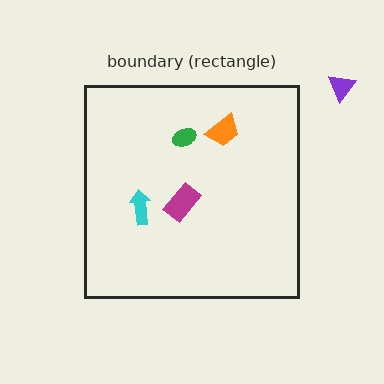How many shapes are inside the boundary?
4 inside, 1 outside.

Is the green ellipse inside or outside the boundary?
Inside.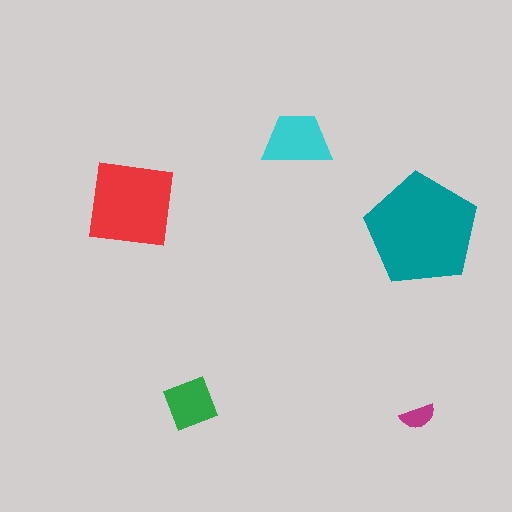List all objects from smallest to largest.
The magenta semicircle, the green diamond, the cyan trapezoid, the red square, the teal pentagon.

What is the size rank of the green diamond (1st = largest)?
4th.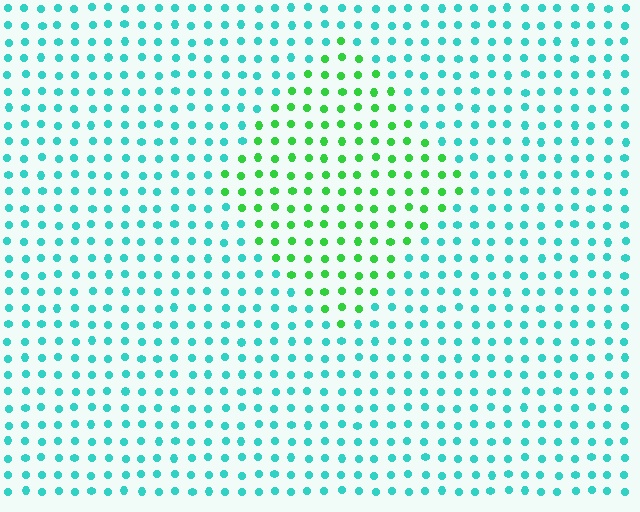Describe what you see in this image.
The image is filled with small cyan elements in a uniform arrangement. A diamond-shaped region is visible where the elements are tinted to a slightly different hue, forming a subtle color boundary.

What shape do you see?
I see a diamond.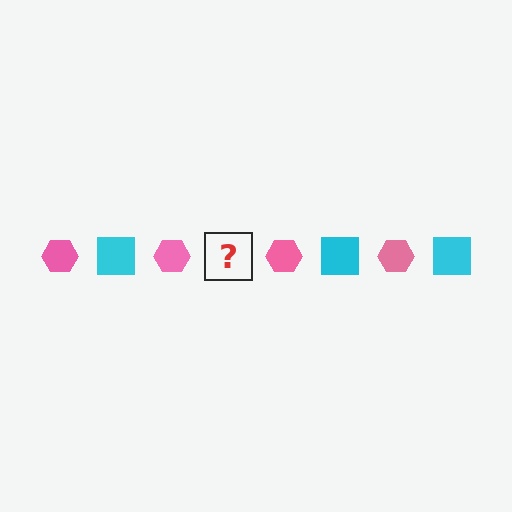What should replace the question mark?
The question mark should be replaced with a cyan square.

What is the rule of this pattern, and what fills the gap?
The rule is that the pattern alternates between pink hexagon and cyan square. The gap should be filled with a cyan square.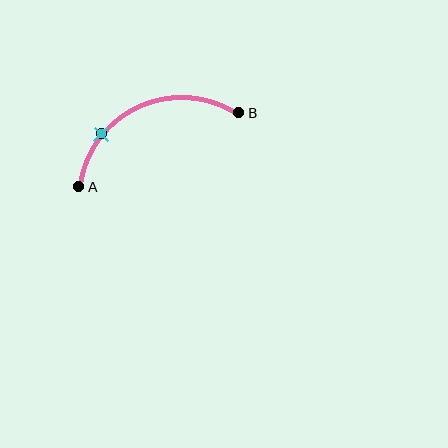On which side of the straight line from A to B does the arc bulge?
The arc bulges above the straight line connecting A and B.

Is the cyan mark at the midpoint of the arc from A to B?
No. The cyan mark lies on the arc but is closer to endpoint A. The arc midpoint would be at the point on the curve equidistant along the arc from both A and B.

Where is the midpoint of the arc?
The arc midpoint is the point on the curve farthest from the straight line joining A and B. It sits above that line.